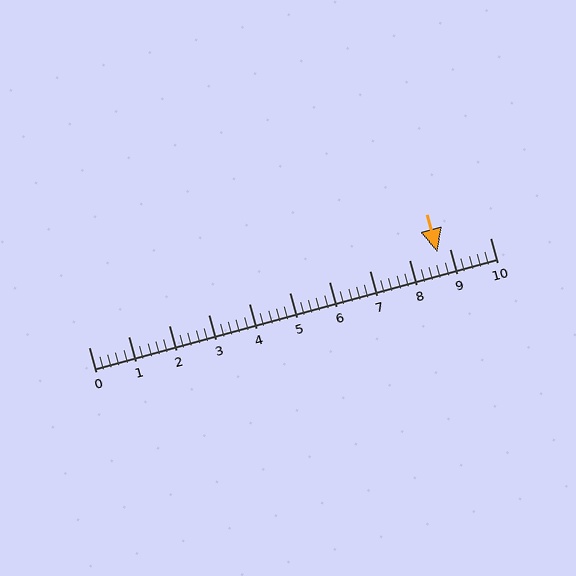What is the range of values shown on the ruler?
The ruler shows values from 0 to 10.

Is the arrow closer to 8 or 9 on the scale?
The arrow is closer to 9.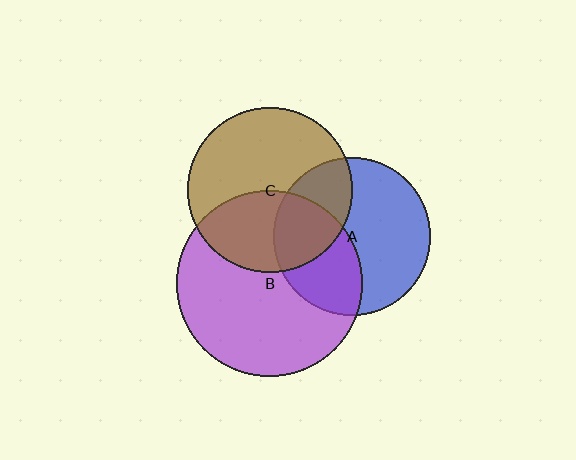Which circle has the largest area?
Circle B (purple).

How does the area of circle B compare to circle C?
Approximately 1.3 times.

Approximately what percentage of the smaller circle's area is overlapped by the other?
Approximately 40%.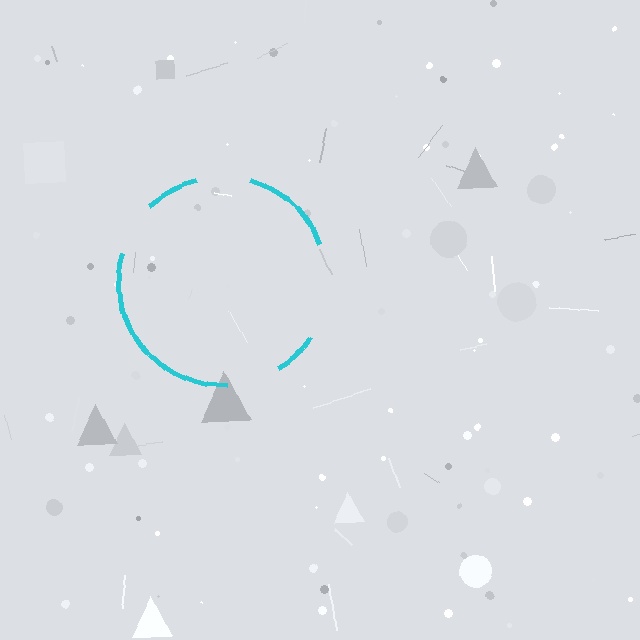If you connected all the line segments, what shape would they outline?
They would outline a circle.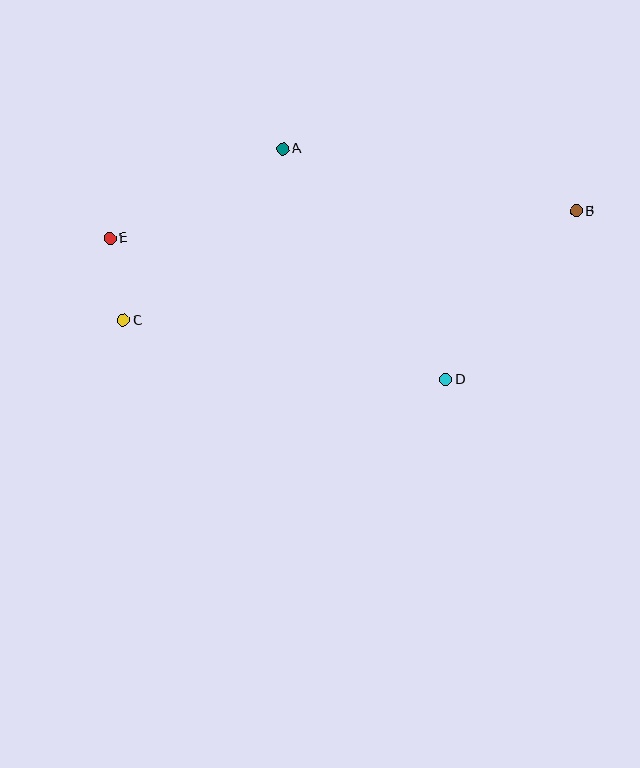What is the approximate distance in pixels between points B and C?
The distance between B and C is approximately 465 pixels.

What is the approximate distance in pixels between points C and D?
The distance between C and D is approximately 328 pixels.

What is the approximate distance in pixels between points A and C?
The distance between A and C is approximately 234 pixels.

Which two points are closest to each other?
Points C and E are closest to each other.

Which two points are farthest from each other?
Points B and E are farthest from each other.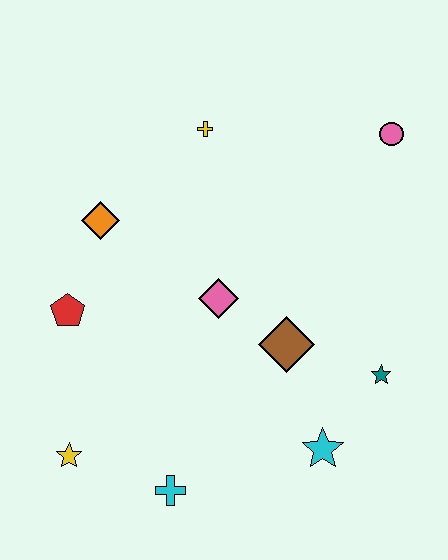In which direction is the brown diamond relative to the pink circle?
The brown diamond is below the pink circle.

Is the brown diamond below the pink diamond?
Yes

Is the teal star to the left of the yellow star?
No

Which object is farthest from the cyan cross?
The pink circle is farthest from the cyan cross.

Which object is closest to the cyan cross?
The yellow star is closest to the cyan cross.